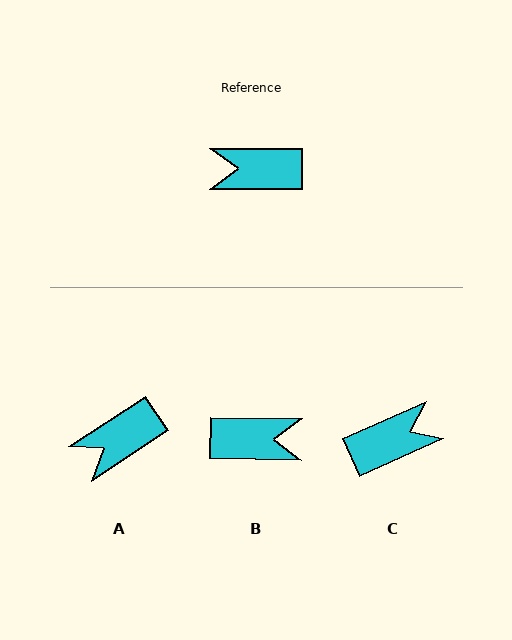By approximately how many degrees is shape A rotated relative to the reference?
Approximately 33 degrees counter-clockwise.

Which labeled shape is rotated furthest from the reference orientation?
B, about 179 degrees away.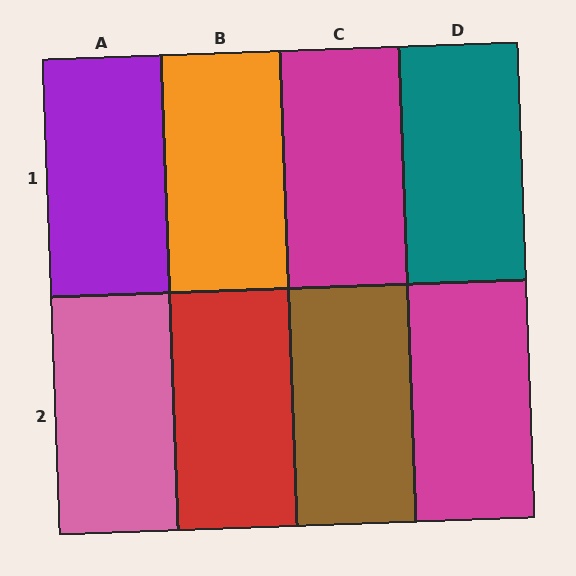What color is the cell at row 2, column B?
Red.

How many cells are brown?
1 cell is brown.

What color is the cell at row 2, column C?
Brown.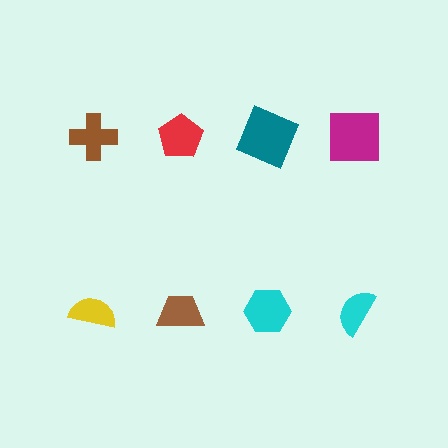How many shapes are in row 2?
4 shapes.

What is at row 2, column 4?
A cyan semicircle.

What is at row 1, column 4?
A magenta square.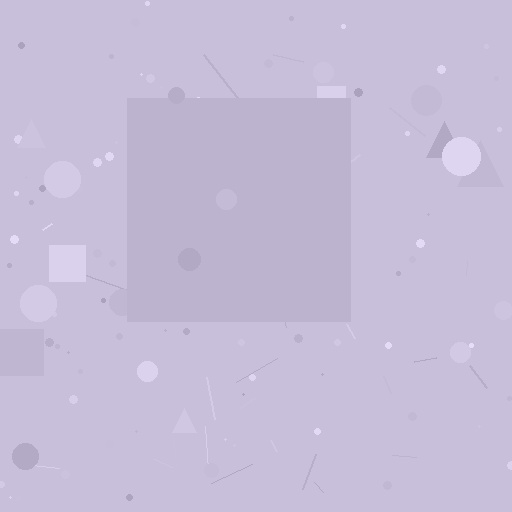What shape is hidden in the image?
A square is hidden in the image.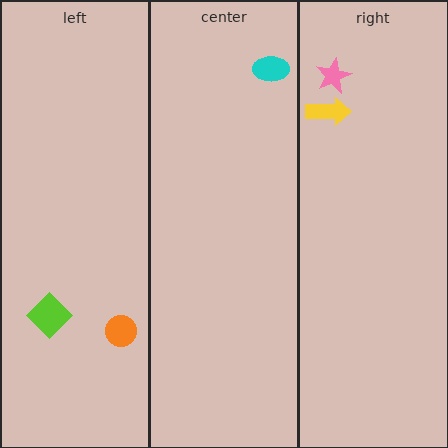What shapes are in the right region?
The yellow arrow, the pink star.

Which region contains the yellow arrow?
The right region.